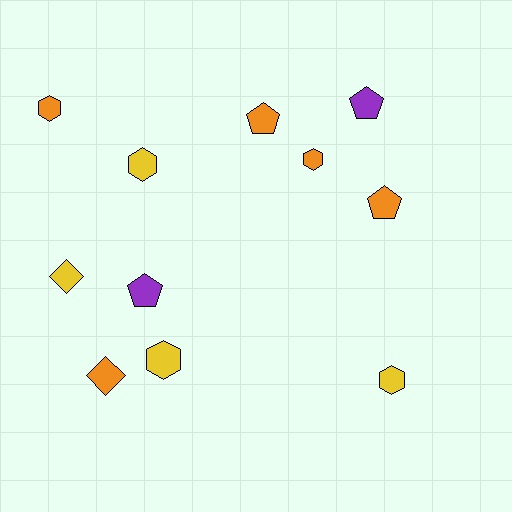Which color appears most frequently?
Orange, with 5 objects.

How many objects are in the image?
There are 11 objects.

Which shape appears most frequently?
Hexagon, with 5 objects.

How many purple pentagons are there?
There are 2 purple pentagons.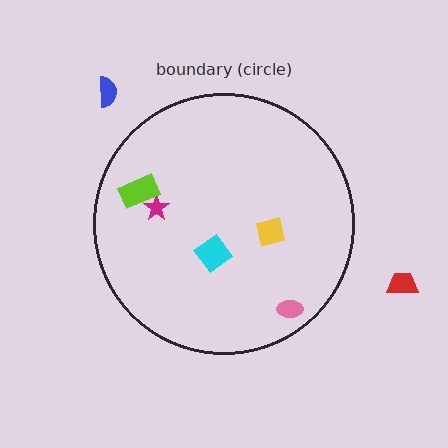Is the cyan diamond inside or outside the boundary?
Inside.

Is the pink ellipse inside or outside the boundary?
Inside.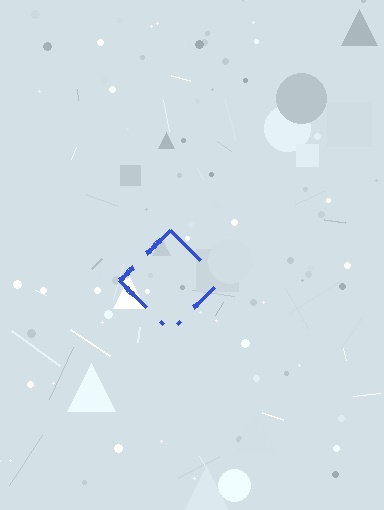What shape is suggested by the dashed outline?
The dashed outline suggests a diamond.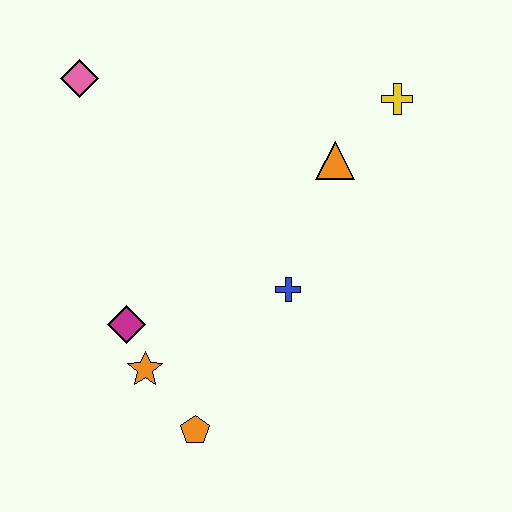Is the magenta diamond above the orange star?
Yes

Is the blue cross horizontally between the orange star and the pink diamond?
No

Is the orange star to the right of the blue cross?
No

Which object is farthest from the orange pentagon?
The yellow cross is farthest from the orange pentagon.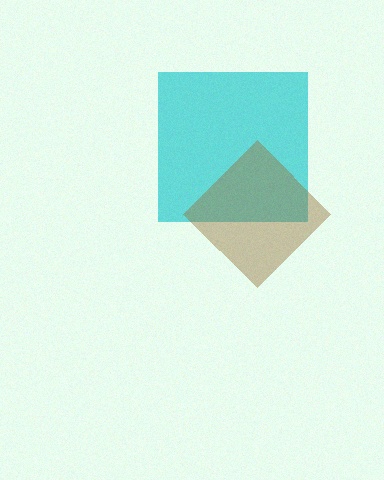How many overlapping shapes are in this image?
There are 2 overlapping shapes in the image.